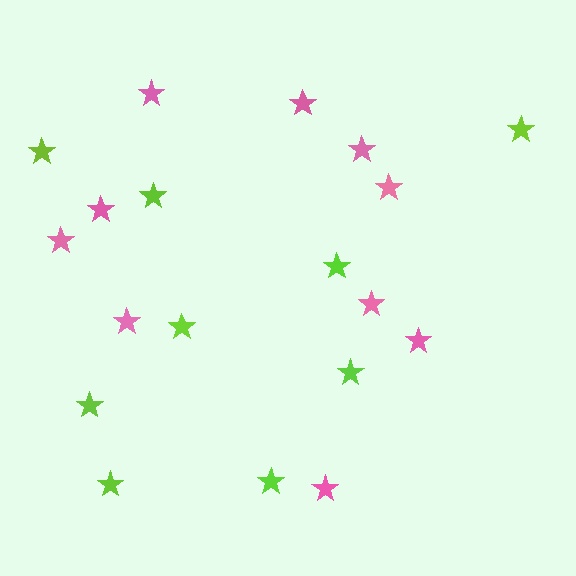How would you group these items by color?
There are 2 groups: one group of lime stars (9) and one group of pink stars (10).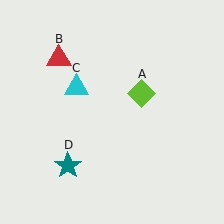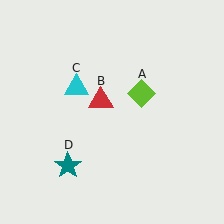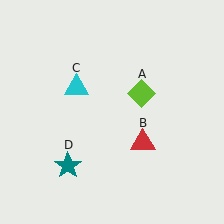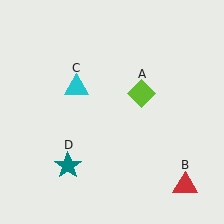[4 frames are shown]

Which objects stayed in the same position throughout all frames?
Lime diamond (object A) and cyan triangle (object C) and teal star (object D) remained stationary.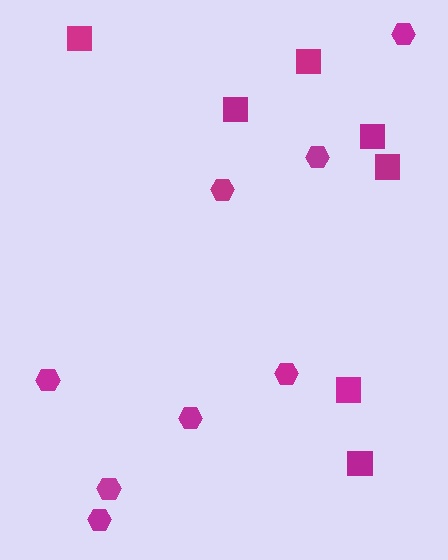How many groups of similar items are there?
There are 2 groups: one group of squares (7) and one group of hexagons (8).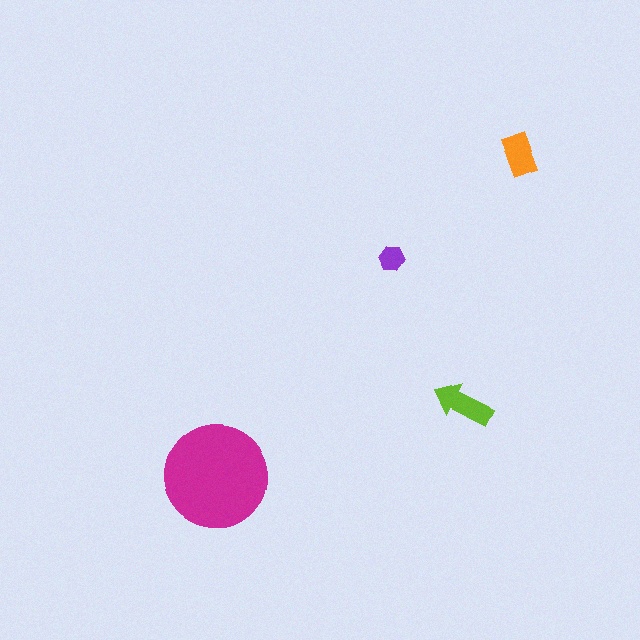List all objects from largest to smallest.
The magenta circle, the lime arrow, the orange rectangle, the purple hexagon.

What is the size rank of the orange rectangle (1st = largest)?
3rd.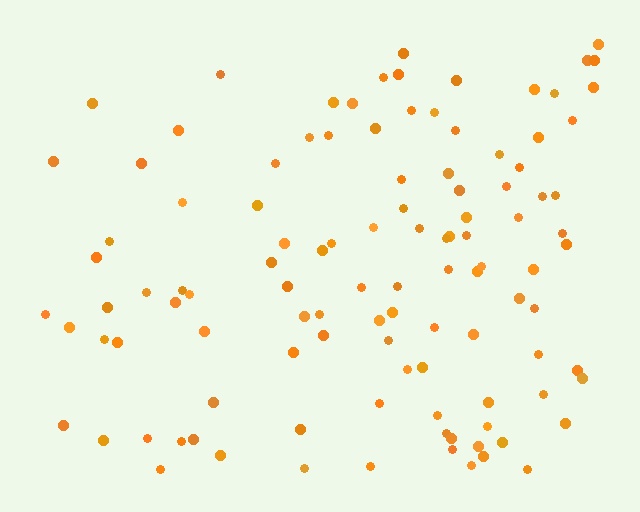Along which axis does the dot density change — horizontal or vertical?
Horizontal.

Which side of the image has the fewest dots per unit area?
The left.